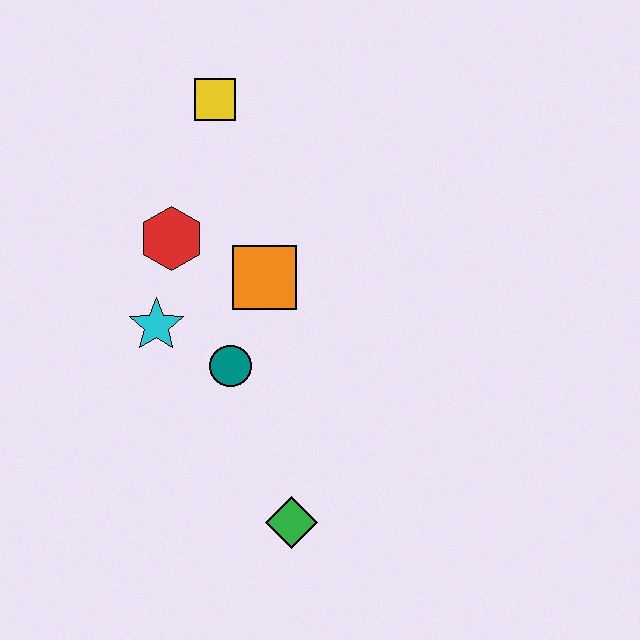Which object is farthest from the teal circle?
The yellow square is farthest from the teal circle.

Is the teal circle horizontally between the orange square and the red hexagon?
Yes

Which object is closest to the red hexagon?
The cyan star is closest to the red hexagon.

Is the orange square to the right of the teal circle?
Yes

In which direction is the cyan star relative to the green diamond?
The cyan star is above the green diamond.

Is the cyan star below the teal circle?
No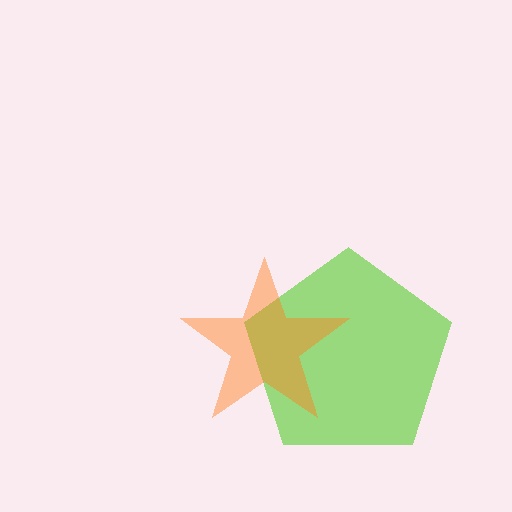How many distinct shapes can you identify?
There are 2 distinct shapes: a lime pentagon, an orange star.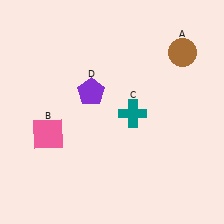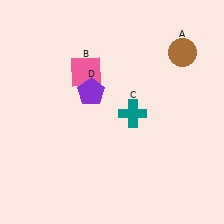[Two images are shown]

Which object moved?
The pink square (B) moved up.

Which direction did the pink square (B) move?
The pink square (B) moved up.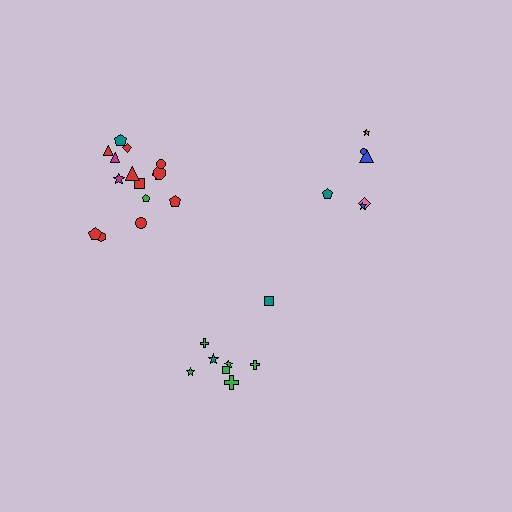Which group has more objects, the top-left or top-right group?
The top-left group.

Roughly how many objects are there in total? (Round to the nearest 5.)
Roughly 30 objects in total.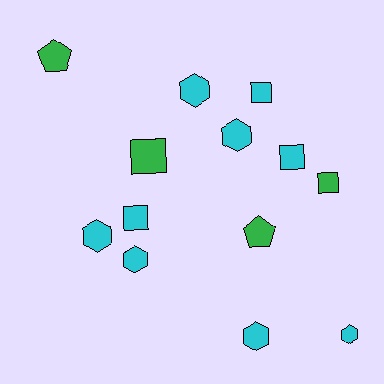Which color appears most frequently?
Cyan, with 9 objects.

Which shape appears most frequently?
Hexagon, with 6 objects.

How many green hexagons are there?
There are no green hexagons.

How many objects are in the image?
There are 13 objects.